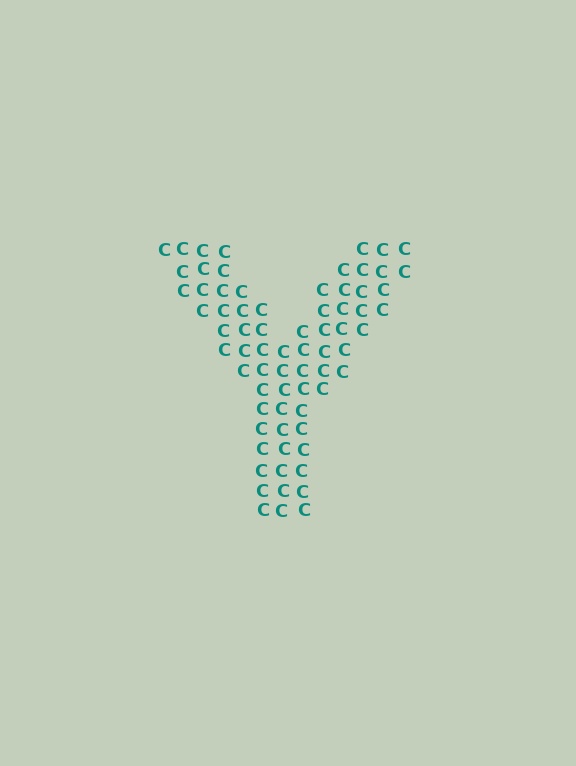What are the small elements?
The small elements are letter C's.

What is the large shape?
The large shape is the letter Y.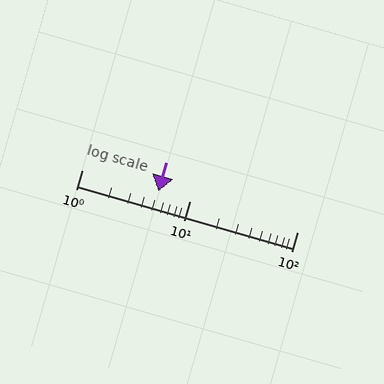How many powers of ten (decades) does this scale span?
The scale spans 2 decades, from 1 to 100.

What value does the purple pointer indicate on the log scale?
The pointer indicates approximately 5.1.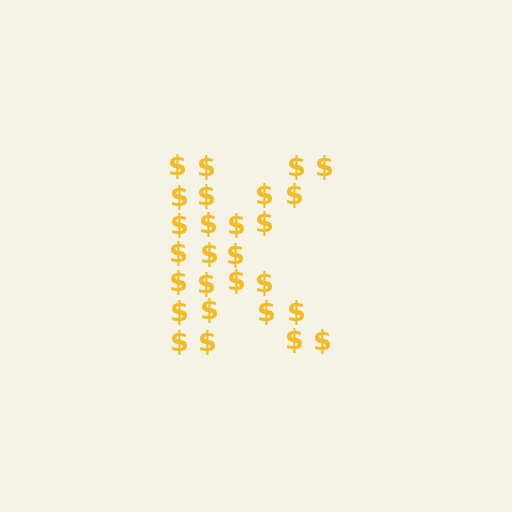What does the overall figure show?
The overall figure shows the letter K.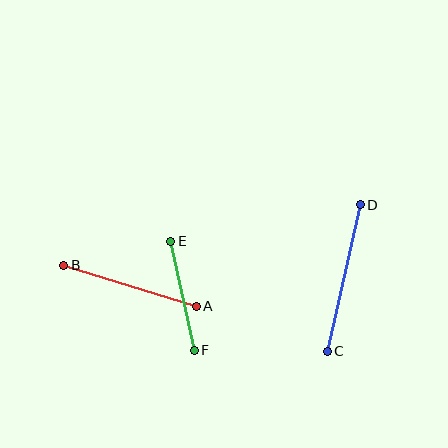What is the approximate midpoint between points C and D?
The midpoint is at approximately (344, 278) pixels.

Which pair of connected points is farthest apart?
Points C and D are farthest apart.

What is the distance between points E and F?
The distance is approximately 111 pixels.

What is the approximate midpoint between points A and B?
The midpoint is at approximately (130, 286) pixels.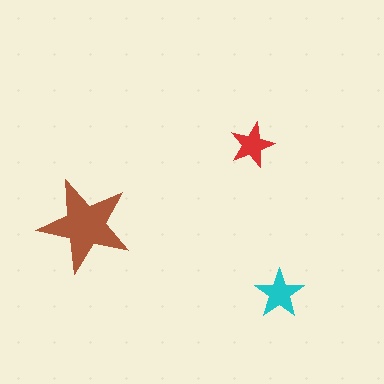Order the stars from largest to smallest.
the brown one, the cyan one, the red one.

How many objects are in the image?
There are 3 objects in the image.